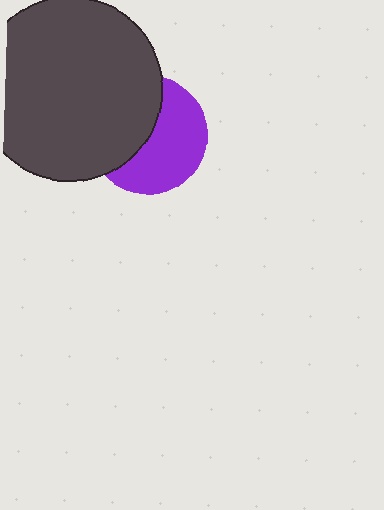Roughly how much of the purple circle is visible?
About half of it is visible (roughly 55%).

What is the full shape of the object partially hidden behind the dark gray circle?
The partially hidden object is a purple circle.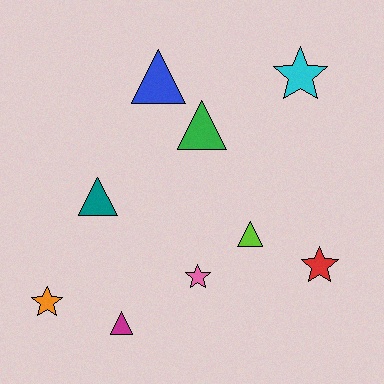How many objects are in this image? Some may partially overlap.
There are 9 objects.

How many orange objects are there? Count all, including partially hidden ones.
There is 1 orange object.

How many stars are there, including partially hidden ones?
There are 4 stars.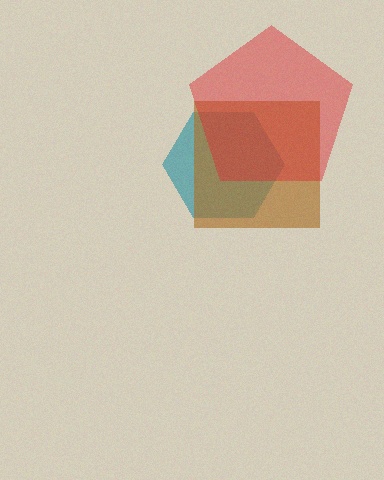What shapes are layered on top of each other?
The layered shapes are: a teal hexagon, a brown square, a red pentagon.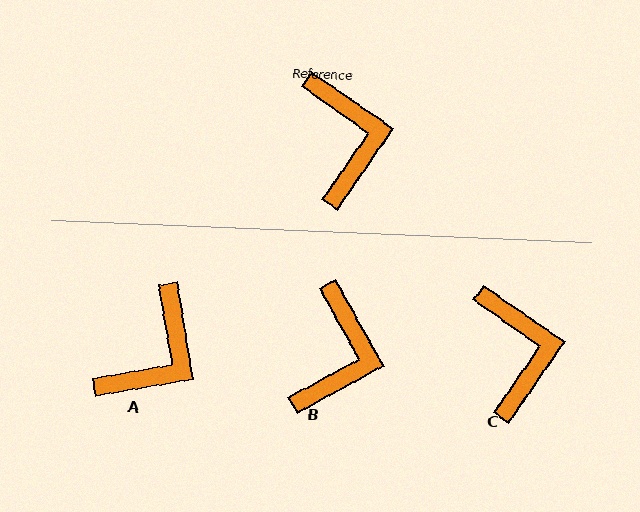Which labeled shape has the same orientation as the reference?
C.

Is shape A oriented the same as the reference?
No, it is off by about 45 degrees.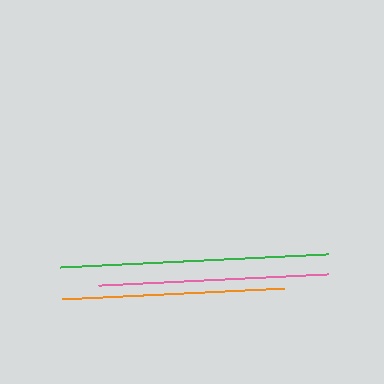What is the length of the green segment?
The green segment is approximately 269 pixels long.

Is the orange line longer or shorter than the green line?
The green line is longer than the orange line.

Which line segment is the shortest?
The orange line is the shortest at approximately 222 pixels.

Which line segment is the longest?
The green line is the longest at approximately 269 pixels.